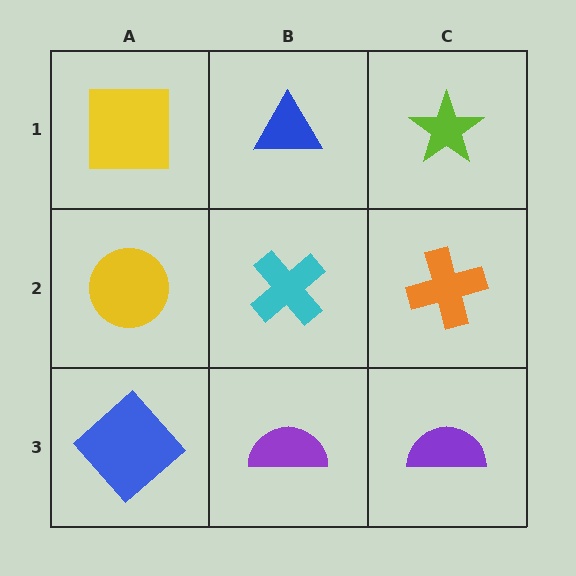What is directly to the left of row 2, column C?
A cyan cross.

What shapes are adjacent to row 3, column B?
A cyan cross (row 2, column B), a blue diamond (row 3, column A), a purple semicircle (row 3, column C).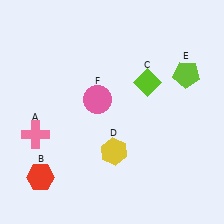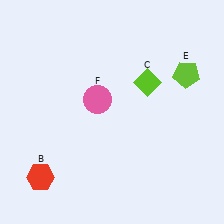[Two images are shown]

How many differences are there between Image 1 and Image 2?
There are 2 differences between the two images.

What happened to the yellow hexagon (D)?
The yellow hexagon (D) was removed in Image 2. It was in the bottom-right area of Image 1.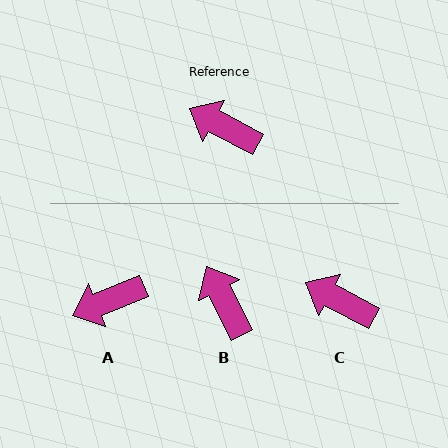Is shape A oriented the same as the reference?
No, it is off by about 50 degrees.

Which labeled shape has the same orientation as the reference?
C.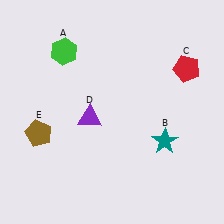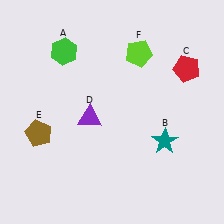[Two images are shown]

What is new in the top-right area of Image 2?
A lime pentagon (F) was added in the top-right area of Image 2.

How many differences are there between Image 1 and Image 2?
There is 1 difference between the two images.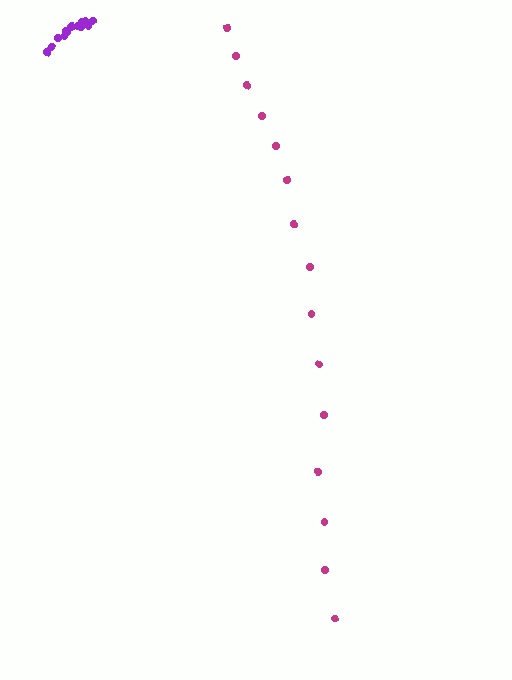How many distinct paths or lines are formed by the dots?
There are 2 distinct paths.